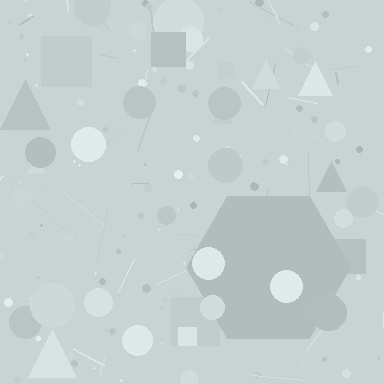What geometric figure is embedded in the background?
A hexagon is embedded in the background.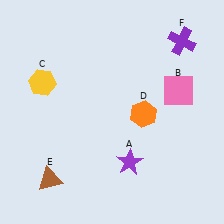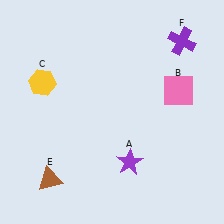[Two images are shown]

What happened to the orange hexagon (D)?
The orange hexagon (D) was removed in Image 2. It was in the bottom-right area of Image 1.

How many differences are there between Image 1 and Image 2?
There is 1 difference between the two images.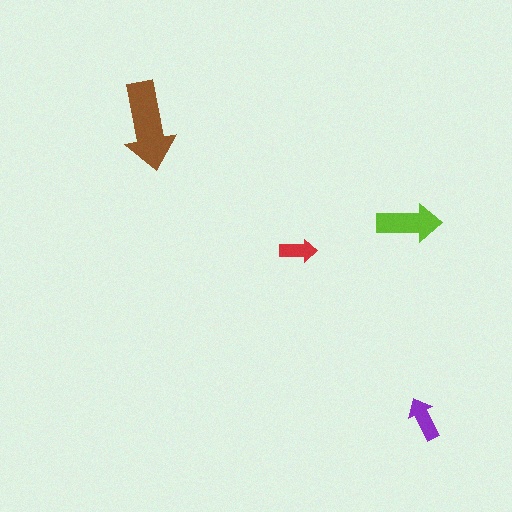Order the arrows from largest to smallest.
the brown one, the lime one, the purple one, the red one.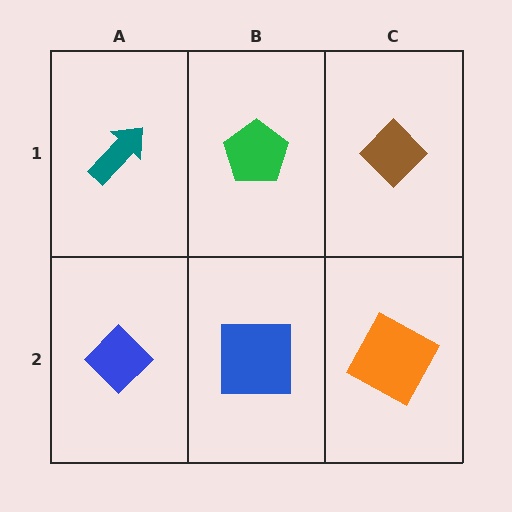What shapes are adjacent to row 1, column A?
A blue diamond (row 2, column A), a green pentagon (row 1, column B).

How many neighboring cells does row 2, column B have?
3.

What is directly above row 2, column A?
A teal arrow.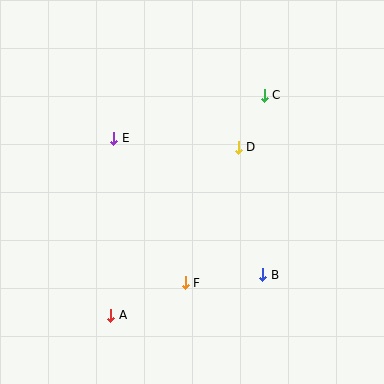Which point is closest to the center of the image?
Point D at (238, 147) is closest to the center.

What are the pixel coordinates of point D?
Point D is at (238, 147).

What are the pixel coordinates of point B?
Point B is at (263, 275).